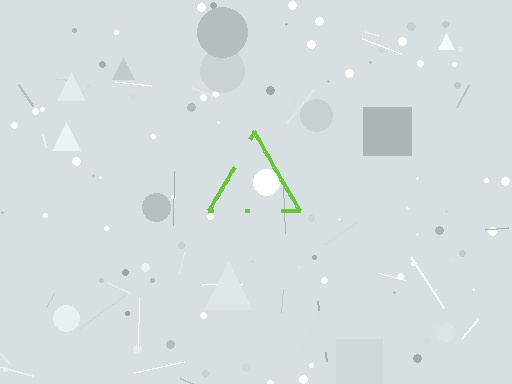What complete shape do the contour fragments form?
The contour fragments form a triangle.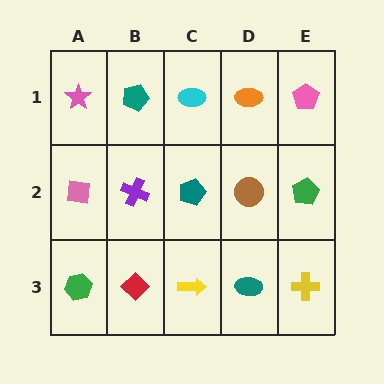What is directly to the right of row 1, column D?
A pink pentagon.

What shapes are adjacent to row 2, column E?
A pink pentagon (row 1, column E), a yellow cross (row 3, column E), a brown circle (row 2, column D).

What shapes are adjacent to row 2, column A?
A pink star (row 1, column A), a green hexagon (row 3, column A), a purple cross (row 2, column B).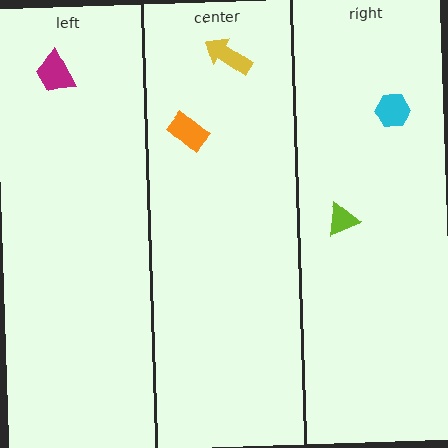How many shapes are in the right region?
2.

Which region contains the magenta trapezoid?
The left region.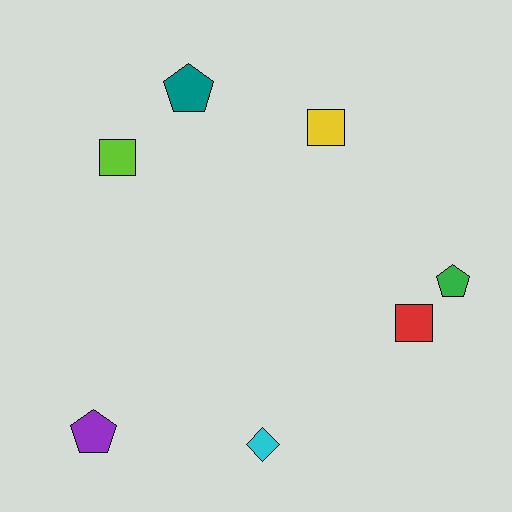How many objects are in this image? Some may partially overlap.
There are 7 objects.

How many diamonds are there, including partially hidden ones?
There is 1 diamond.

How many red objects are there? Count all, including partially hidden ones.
There is 1 red object.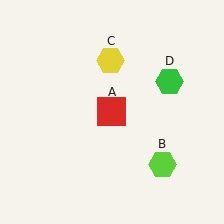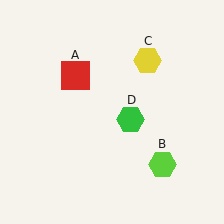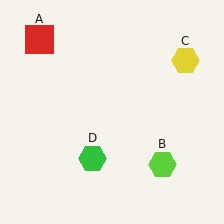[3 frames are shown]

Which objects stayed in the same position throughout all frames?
Lime hexagon (object B) remained stationary.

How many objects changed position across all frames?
3 objects changed position: red square (object A), yellow hexagon (object C), green hexagon (object D).